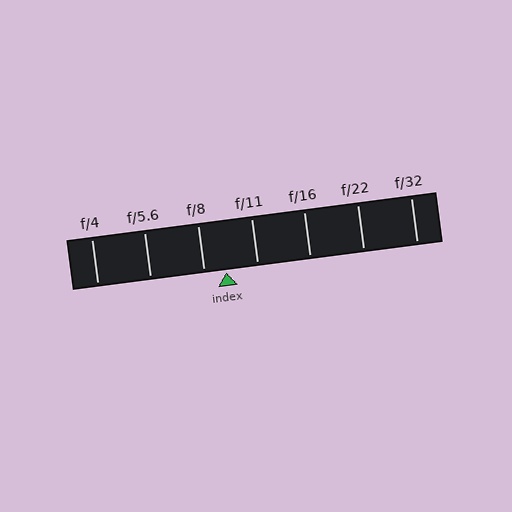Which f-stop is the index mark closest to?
The index mark is closest to f/8.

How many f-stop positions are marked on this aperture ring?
There are 7 f-stop positions marked.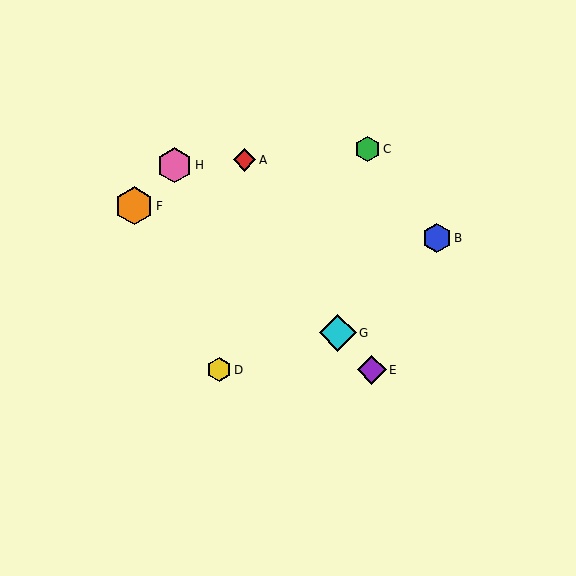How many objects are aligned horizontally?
2 objects (D, E) are aligned horizontally.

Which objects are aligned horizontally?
Objects D, E are aligned horizontally.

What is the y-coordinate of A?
Object A is at y≈160.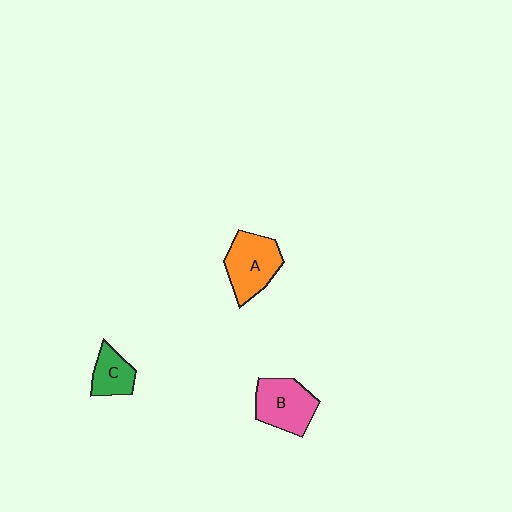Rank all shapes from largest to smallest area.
From largest to smallest: A (orange), B (pink), C (green).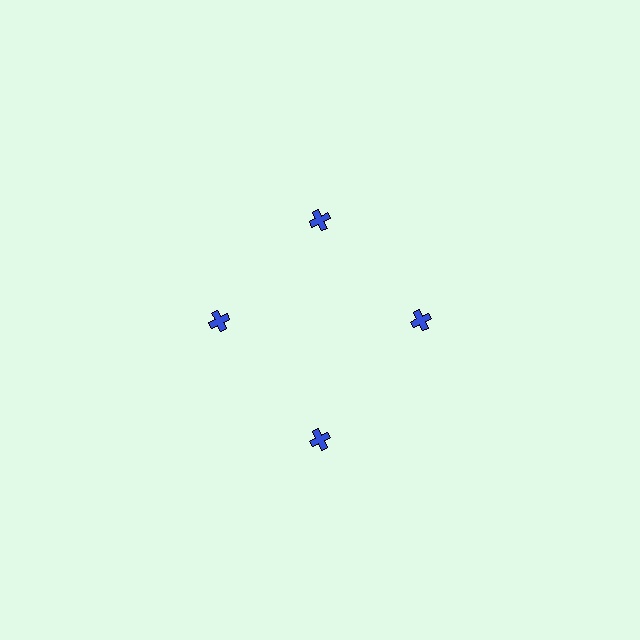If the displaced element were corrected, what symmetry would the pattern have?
It would have 4-fold rotational symmetry — the pattern would map onto itself every 90 degrees.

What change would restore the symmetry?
The symmetry would be restored by moving it inward, back onto the ring so that all 4 crosses sit at equal angles and equal distance from the center.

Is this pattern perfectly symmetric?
No. The 4 blue crosses are arranged in a ring, but one element near the 6 o'clock position is pushed outward from the center, breaking the 4-fold rotational symmetry.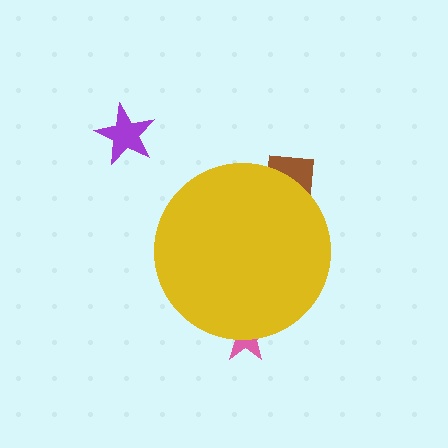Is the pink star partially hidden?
Yes, the pink star is partially hidden behind the yellow circle.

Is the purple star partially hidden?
No, the purple star is fully visible.